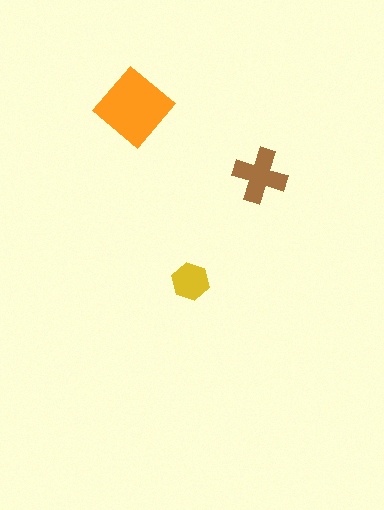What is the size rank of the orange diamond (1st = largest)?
1st.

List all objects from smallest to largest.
The yellow hexagon, the brown cross, the orange diamond.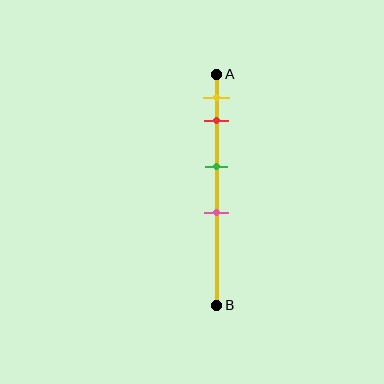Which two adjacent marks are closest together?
The yellow and red marks are the closest adjacent pair.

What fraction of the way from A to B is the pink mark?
The pink mark is approximately 60% (0.6) of the way from A to B.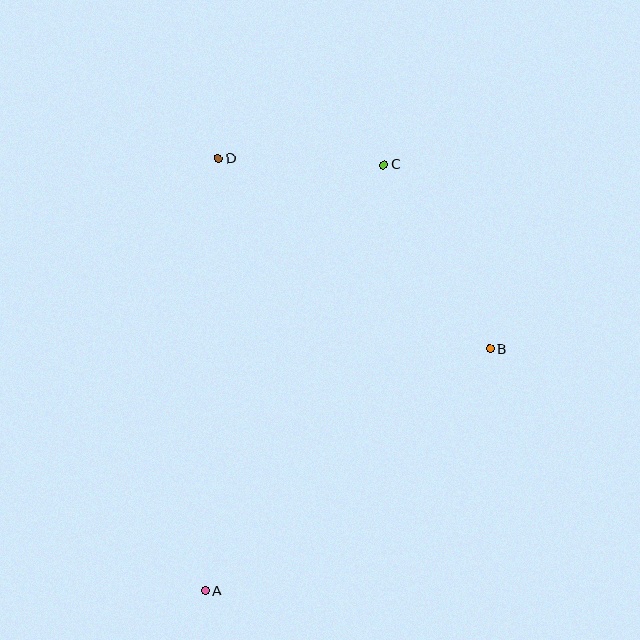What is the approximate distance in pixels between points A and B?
The distance between A and B is approximately 374 pixels.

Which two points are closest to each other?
Points C and D are closest to each other.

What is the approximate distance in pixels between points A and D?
The distance between A and D is approximately 432 pixels.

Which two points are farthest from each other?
Points A and C are farthest from each other.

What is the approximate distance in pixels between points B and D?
The distance between B and D is approximately 332 pixels.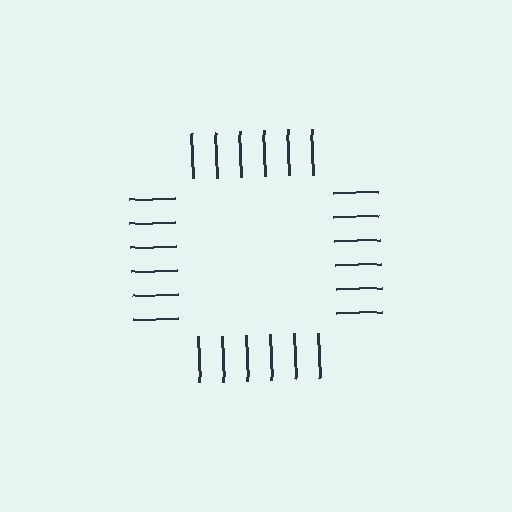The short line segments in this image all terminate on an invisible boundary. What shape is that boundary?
An illusory square — the line segments terminate on its edges but no continuous stroke is drawn.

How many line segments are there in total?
24 — 6 along each of the 4 edges.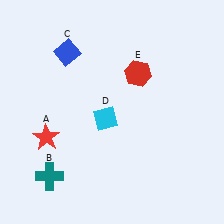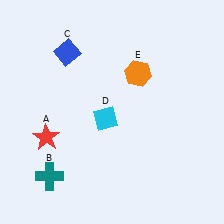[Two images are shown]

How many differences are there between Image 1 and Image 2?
There is 1 difference between the two images.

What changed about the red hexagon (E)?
In Image 1, E is red. In Image 2, it changed to orange.